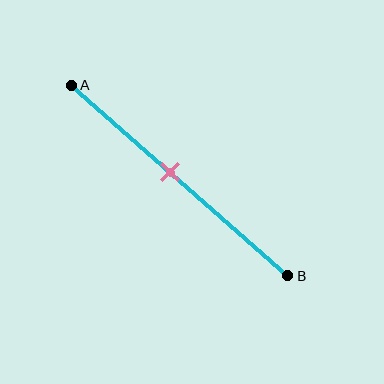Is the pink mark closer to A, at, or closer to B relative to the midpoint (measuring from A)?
The pink mark is closer to point A than the midpoint of segment AB.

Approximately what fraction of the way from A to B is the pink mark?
The pink mark is approximately 45% of the way from A to B.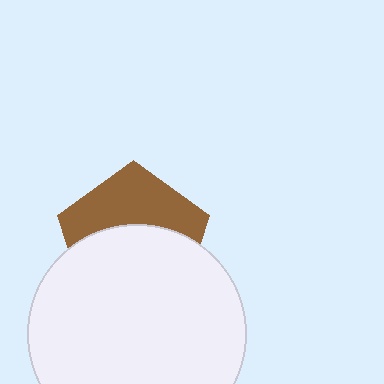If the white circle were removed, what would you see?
You would see the complete brown pentagon.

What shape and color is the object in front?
The object in front is a white circle.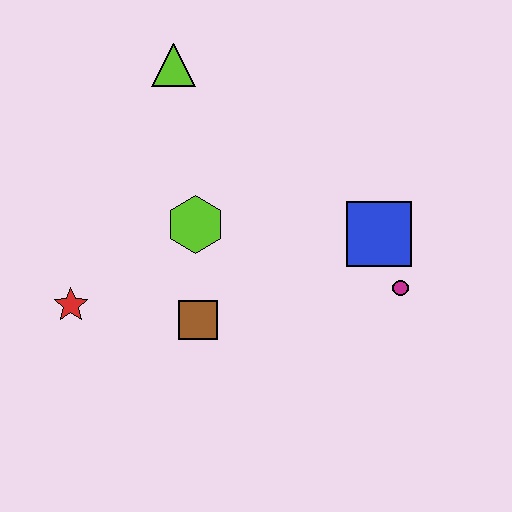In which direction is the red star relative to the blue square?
The red star is to the left of the blue square.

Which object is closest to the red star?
The brown square is closest to the red star.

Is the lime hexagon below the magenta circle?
No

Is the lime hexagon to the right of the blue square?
No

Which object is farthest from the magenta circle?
The red star is farthest from the magenta circle.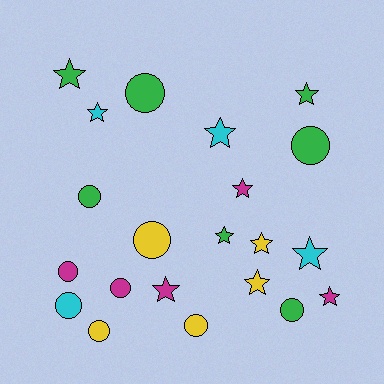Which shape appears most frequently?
Star, with 11 objects.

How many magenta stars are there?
There are 3 magenta stars.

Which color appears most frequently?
Green, with 7 objects.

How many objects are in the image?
There are 21 objects.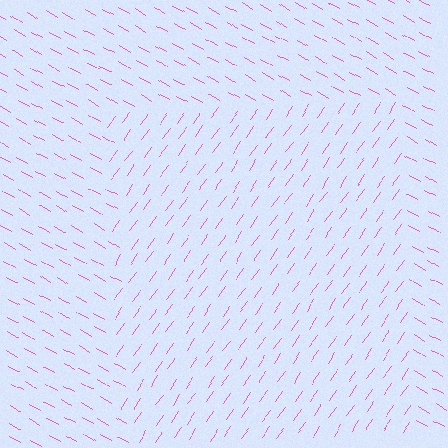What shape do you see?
I see a rectangle.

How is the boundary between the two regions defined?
The boundary is defined purely by a change in line orientation (approximately 85 degrees difference). All lines are the same color and thickness.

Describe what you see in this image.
The image is filled with small pink line segments. A rectangle region in the image has lines oriented differently from the surrounding lines, creating a visible texture boundary.